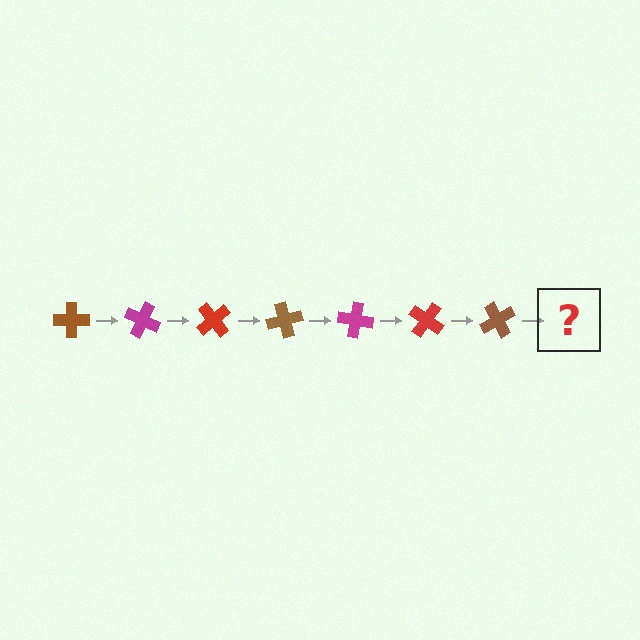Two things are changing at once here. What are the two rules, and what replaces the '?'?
The two rules are that it rotates 25 degrees each step and the color cycles through brown, magenta, and red. The '?' should be a magenta cross, rotated 175 degrees from the start.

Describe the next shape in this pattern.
It should be a magenta cross, rotated 175 degrees from the start.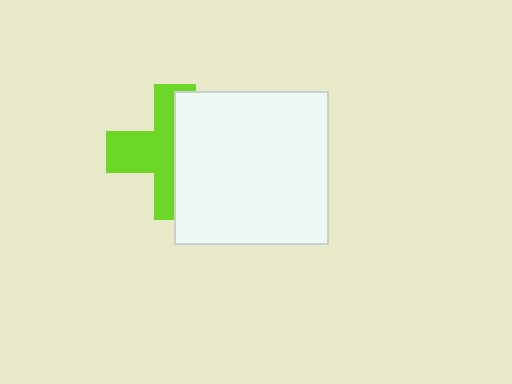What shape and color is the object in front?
The object in front is a white square.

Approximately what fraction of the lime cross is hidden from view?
Roughly 50% of the lime cross is hidden behind the white square.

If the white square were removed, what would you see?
You would see the complete lime cross.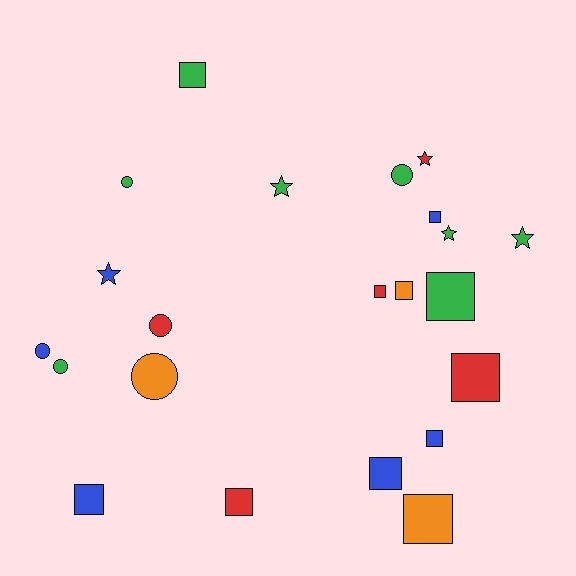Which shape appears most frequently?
Square, with 11 objects.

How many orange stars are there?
There are no orange stars.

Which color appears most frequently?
Green, with 8 objects.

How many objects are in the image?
There are 22 objects.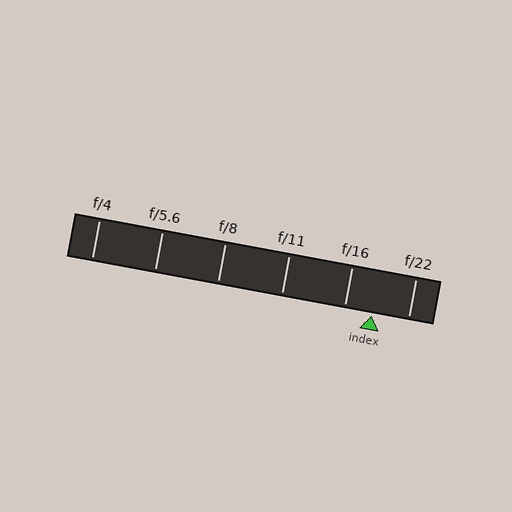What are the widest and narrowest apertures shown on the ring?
The widest aperture shown is f/4 and the narrowest is f/22.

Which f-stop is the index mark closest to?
The index mark is closest to f/16.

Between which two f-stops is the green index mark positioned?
The index mark is between f/16 and f/22.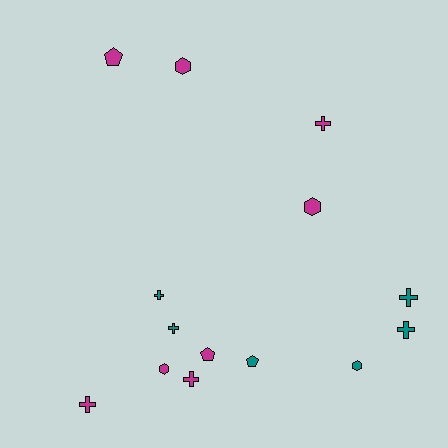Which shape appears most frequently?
Cross, with 7 objects.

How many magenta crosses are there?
There are 3 magenta crosses.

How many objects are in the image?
There are 14 objects.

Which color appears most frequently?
Magenta, with 8 objects.